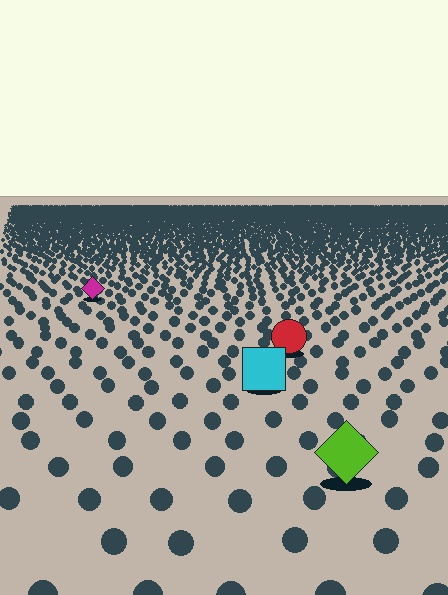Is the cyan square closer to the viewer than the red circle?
Yes. The cyan square is closer — you can tell from the texture gradient: the ground texture is coarser near it.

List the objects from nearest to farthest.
From nearest to farthest: the lime diamond, the cyan square, the red circle, the magenta diamond.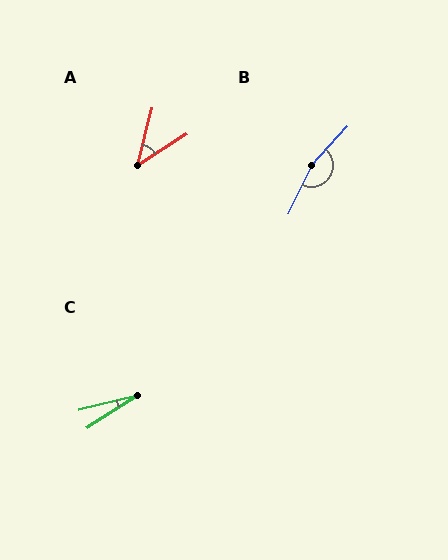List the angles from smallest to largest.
C (19°), A (44°), B (163°).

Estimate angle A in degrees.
Approximately 44 degrees.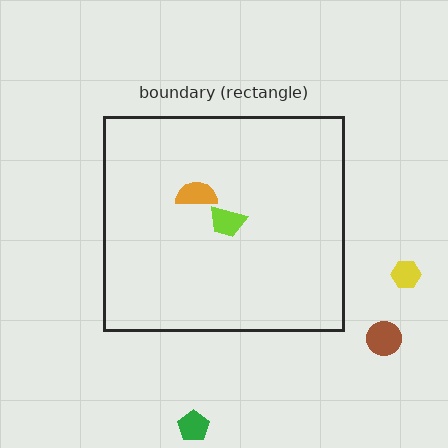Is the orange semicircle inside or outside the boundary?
Inside.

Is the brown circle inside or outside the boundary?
Outside.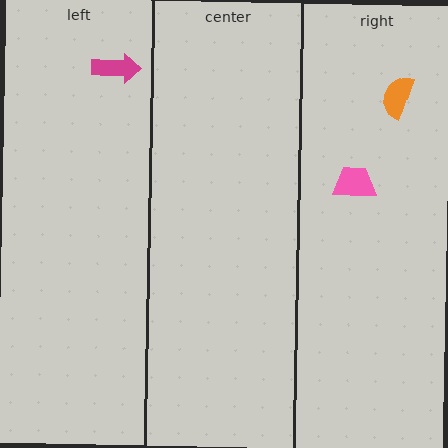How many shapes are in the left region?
1.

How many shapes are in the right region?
2.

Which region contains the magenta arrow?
The left region.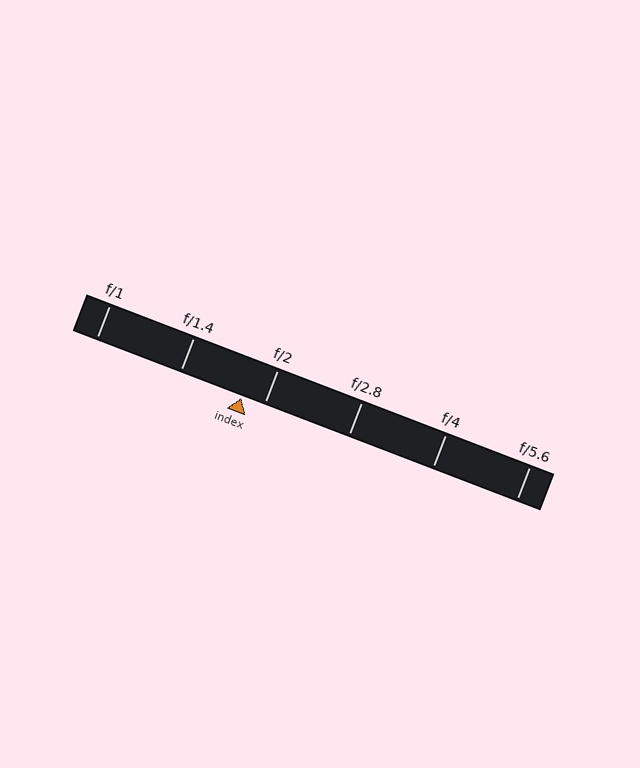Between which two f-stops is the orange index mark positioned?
The index mark is between f/1.4 and f/2.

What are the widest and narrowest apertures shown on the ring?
The widest aperture shown is f/1 and the narrowest is f/5.6.